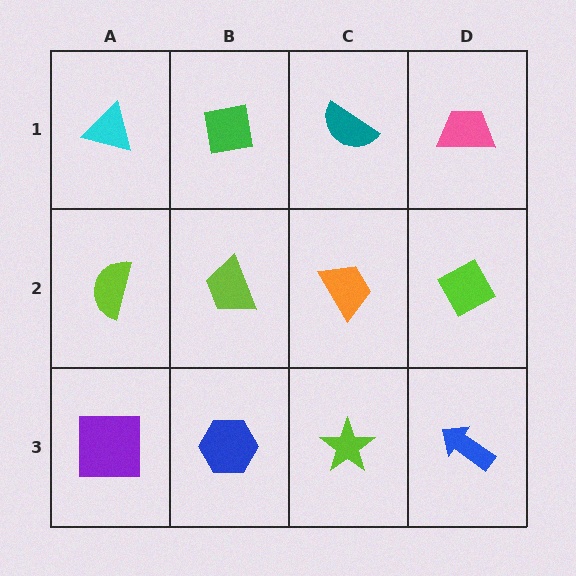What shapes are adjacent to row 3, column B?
A lime trapezoid (row 2, column B), a purple square (row 3, column A), a lime star (row 3, column C).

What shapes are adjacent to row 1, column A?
A lime semicircle (row 2, column A), a green square (row 1, column B).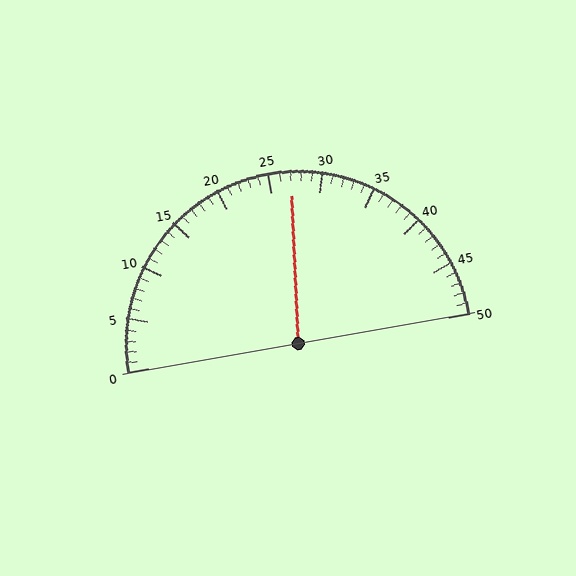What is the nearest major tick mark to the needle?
The nearest major tick mark is 25.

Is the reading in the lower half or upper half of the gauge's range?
The reading is in the upper half of the range (0 to 50).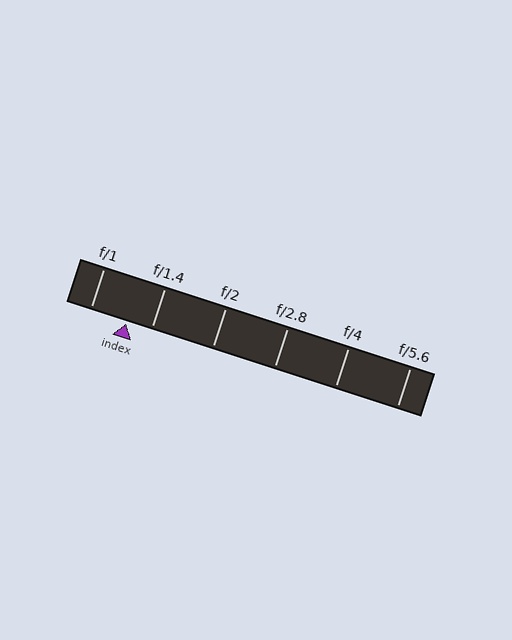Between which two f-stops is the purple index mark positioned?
The index mark is between f/1 and f/1.4.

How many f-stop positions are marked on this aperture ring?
There are 6 f-stop positions marked.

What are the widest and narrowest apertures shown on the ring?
The widest aperture shown is f/1 and the narrowest is f/5.6.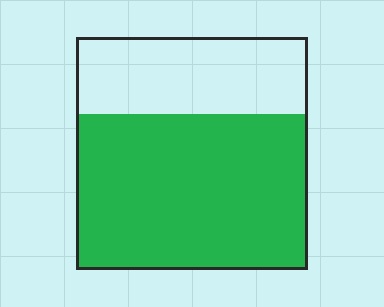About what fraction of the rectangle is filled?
About two thirds (2/3).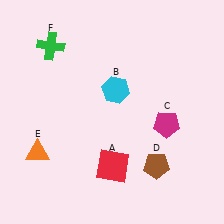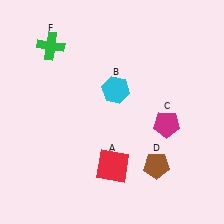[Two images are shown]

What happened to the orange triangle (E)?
The orange triangle (E) was removed in Image 2. It was in the bottom-left area of Image 1.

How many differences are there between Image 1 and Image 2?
There is 1 difference between the two images.